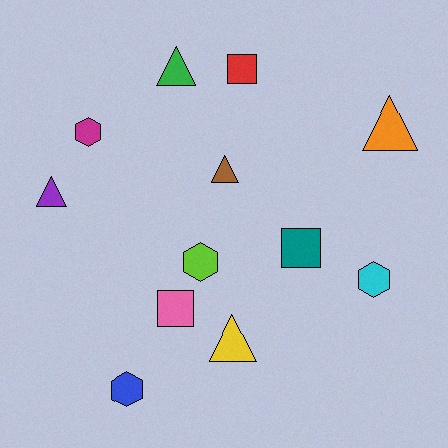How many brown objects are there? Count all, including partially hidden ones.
There is 1 brown object.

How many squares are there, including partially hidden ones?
There are 3 squares.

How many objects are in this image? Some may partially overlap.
There are 12 objects.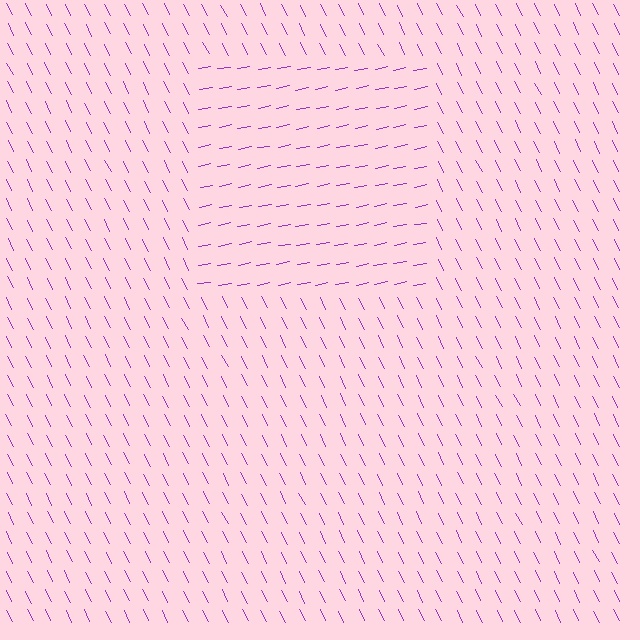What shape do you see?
I see a rectangle.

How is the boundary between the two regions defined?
The boundary is defined purely by a change in line orientation (approximately 74 degrees difference). All lines are the same color and thickness.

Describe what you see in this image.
The image is filled with small purple line segments. A rectangle region in the image has lines oriented differently from the surrounding lines, creating a visible texture boundary.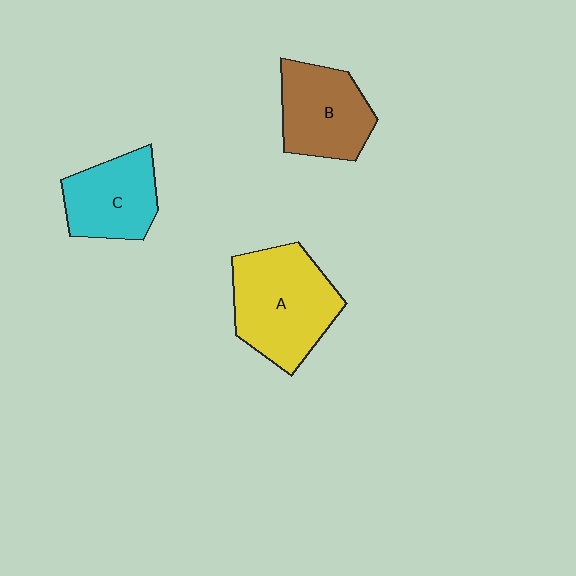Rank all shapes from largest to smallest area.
From largest to smallest: A (yellow), B (brown), C (cyan).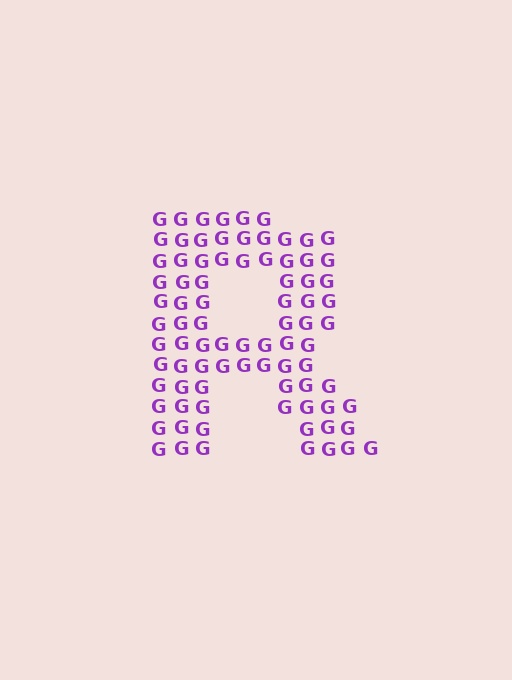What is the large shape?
The large shape is the letter R.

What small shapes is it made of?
It is made of small letter G's.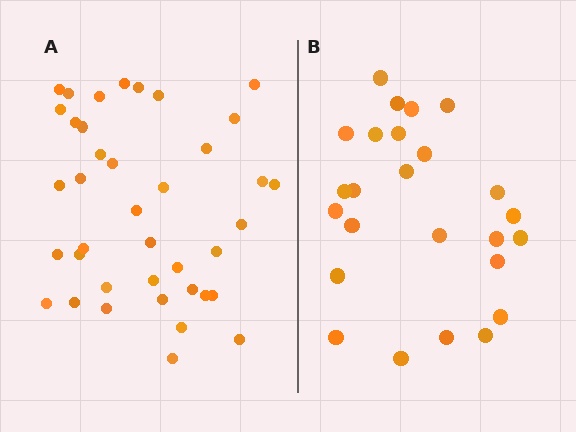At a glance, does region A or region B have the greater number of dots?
Region A (the left region) has more dots.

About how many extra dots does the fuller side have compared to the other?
Region A has approximately 15 more dots than region B.